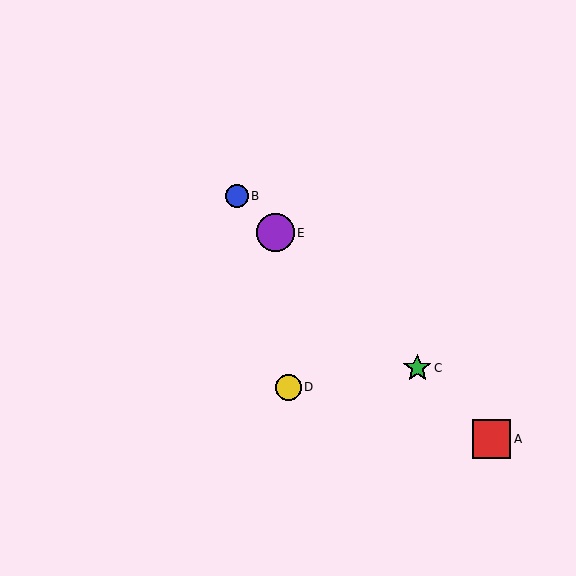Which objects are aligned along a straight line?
Objects A, B, C, E are aligned along a straight line.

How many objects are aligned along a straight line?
4 objects (A, B, C, E) are aligned along a straight line.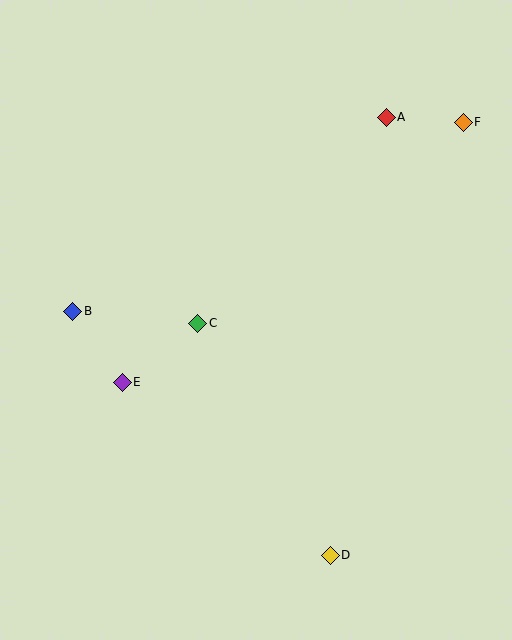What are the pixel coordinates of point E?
Point E is at (122, 382).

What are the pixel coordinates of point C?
Point C is at (198, 323).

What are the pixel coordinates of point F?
Point F is at (463, 122).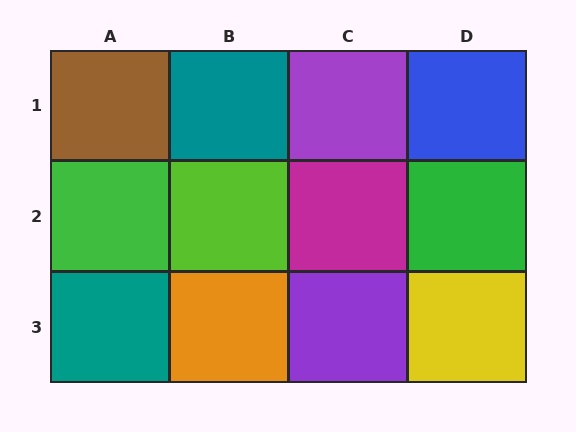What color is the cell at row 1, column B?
Teal.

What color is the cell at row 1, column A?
Brown.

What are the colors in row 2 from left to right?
Green, lime, magenta, green.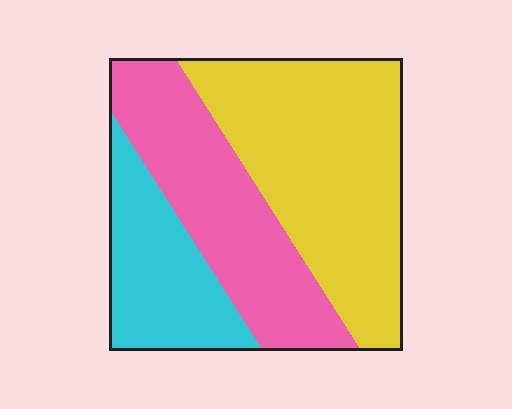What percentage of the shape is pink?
Pink takes up between a quarter and a half of the shape.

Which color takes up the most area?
Yellow, at roughly 45%.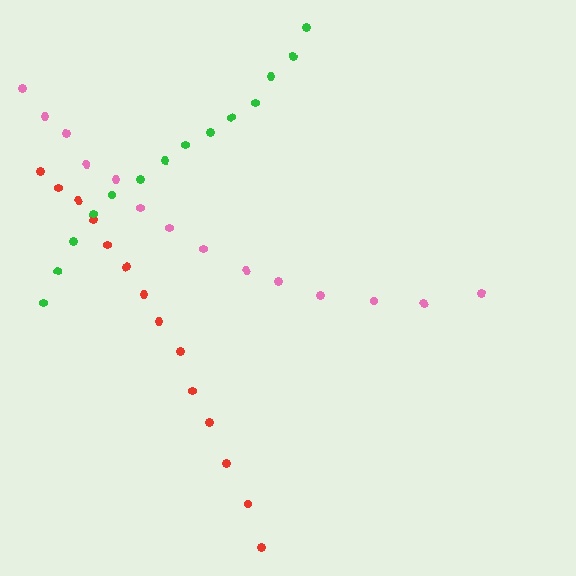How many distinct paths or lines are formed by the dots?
There are 3 distinct paths.